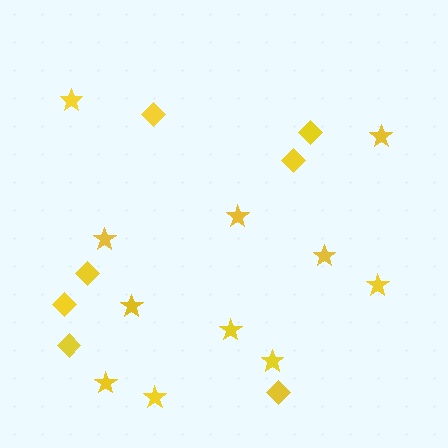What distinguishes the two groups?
There are 2 groups: one group of stars (11) and one group of diamonds (7).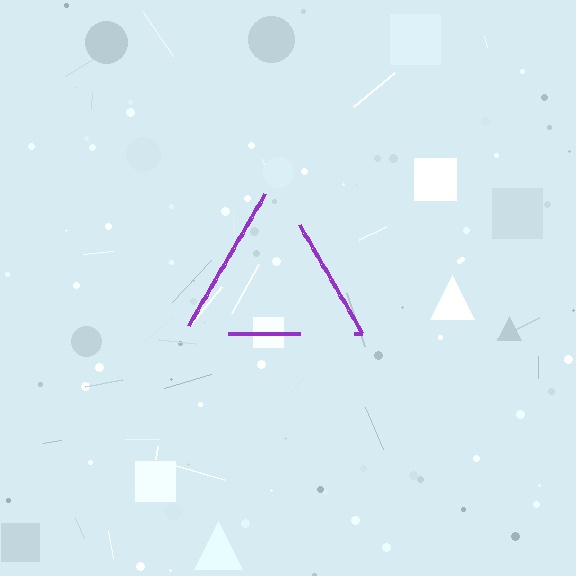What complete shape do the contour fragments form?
The contour fragments form a triangle.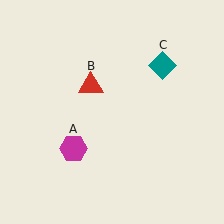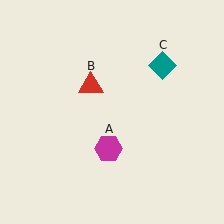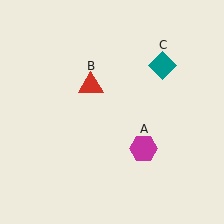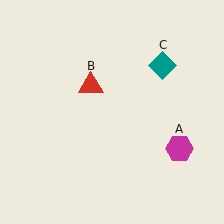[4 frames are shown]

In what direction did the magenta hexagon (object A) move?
The magenta hexagon (object A) moved right.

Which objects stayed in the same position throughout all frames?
Red triangle (object B) and teal diamond (object C) remained stationary.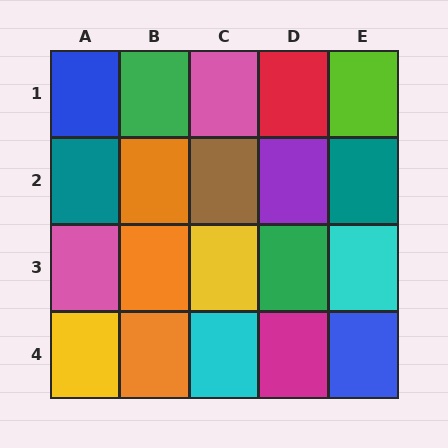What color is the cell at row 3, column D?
Green.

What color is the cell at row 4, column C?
Cyan.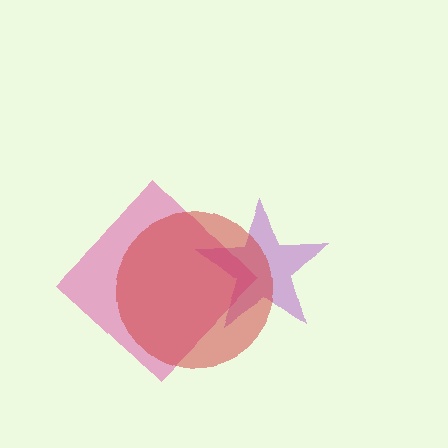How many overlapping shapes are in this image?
There are 3 overlapping shapes in the image.